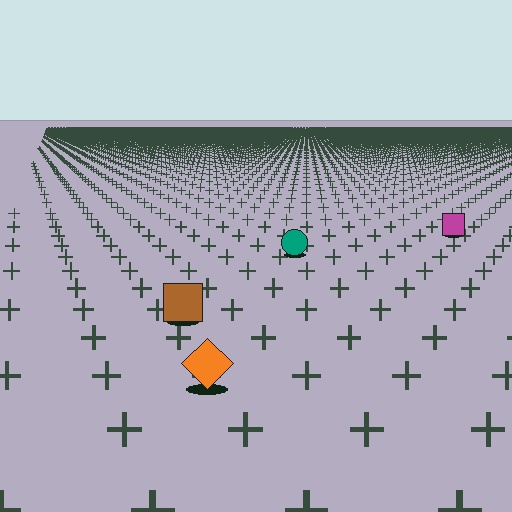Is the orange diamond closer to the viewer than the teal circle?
Yes. The orange diamond is closer — you can tell from the texture gradient: the ground texture is coarser near it.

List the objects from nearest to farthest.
From nearest to farthest: the orange diamond, the brown square, the teal circle, the magenta square.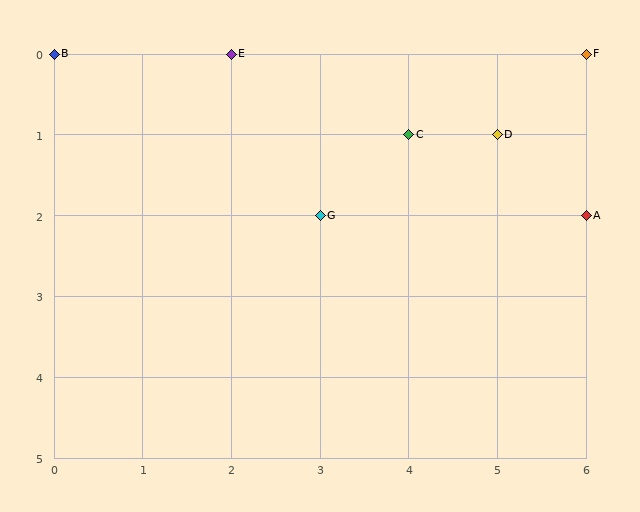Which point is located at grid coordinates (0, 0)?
Point B is at (0, 0).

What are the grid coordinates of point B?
Point B is at grid coordinates (0, 0).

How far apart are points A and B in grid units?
Points A and B are 6 columns and 2 rows apart (about 6.3 grid units diagonally).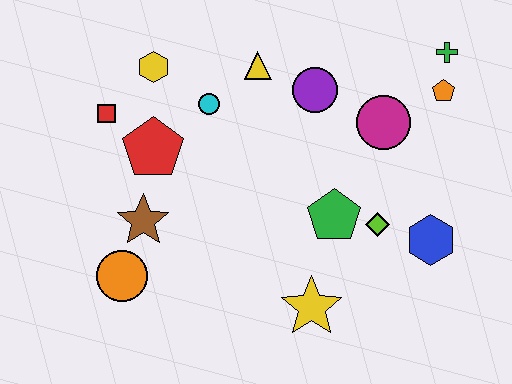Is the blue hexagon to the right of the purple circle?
Yes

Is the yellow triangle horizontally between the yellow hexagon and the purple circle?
Yes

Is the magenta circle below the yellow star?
No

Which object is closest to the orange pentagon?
The green cross is closest to the orange pentagon.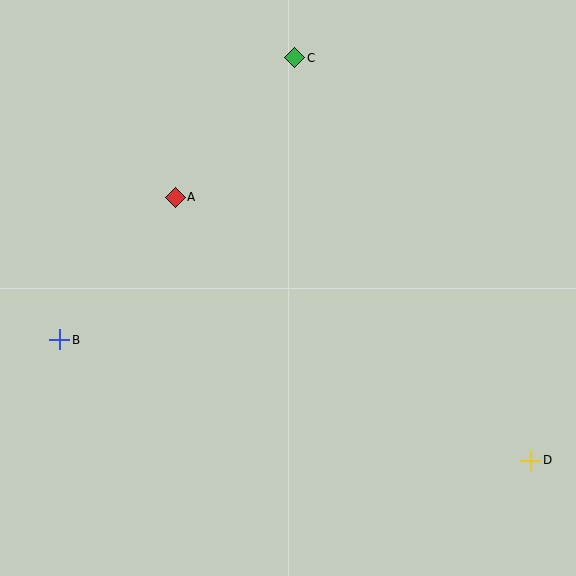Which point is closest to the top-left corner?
Point A is closest to the top-left corner.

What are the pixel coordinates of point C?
Point C is at (295, 58).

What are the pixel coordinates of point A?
Point A is at (175, 197).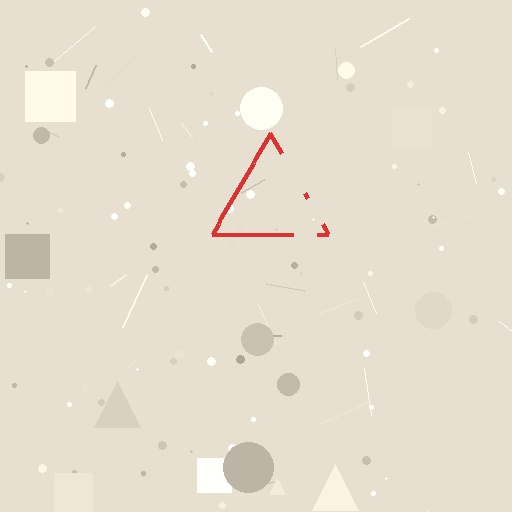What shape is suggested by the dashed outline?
The dashed outline suggests a triangle.